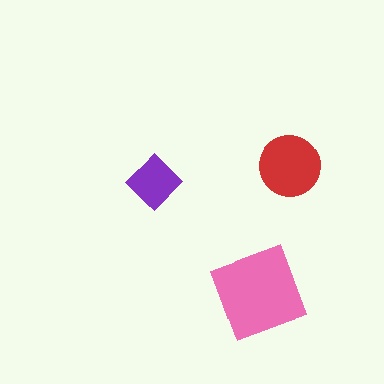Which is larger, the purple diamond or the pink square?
The pink square.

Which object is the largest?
The pink square.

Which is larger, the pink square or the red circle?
The pink square.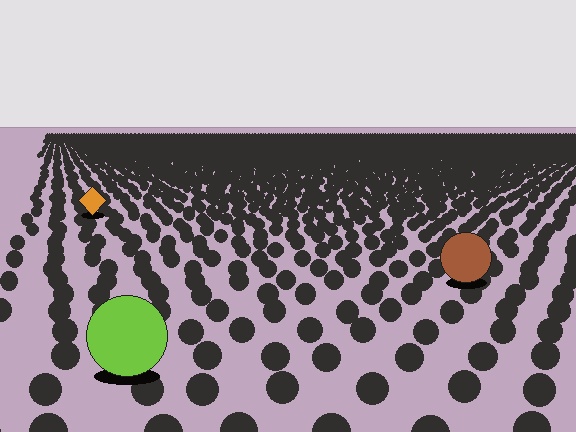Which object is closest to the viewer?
The lime circle is closest. The texture marks near it are larger and more spread out.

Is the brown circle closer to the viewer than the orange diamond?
Yes. The brown circle is closer — you can tell from the texture gradient: the ground texture is coarser near it.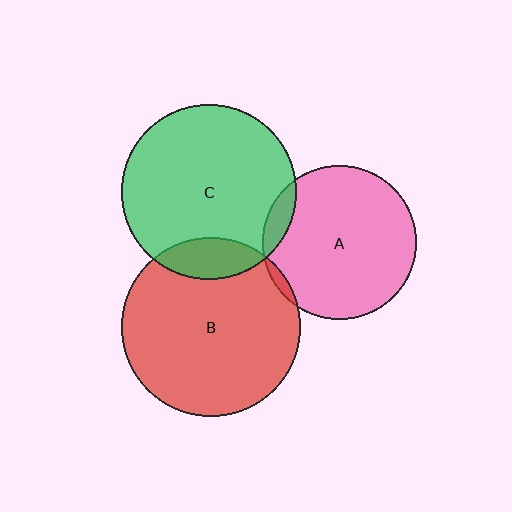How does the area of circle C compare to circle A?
Approximately 1.3 times.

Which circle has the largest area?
Circle B (red).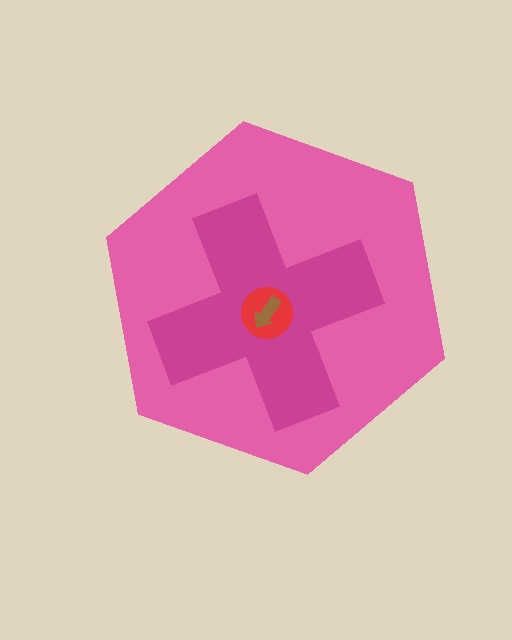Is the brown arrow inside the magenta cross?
Yes.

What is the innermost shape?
The brown arrow.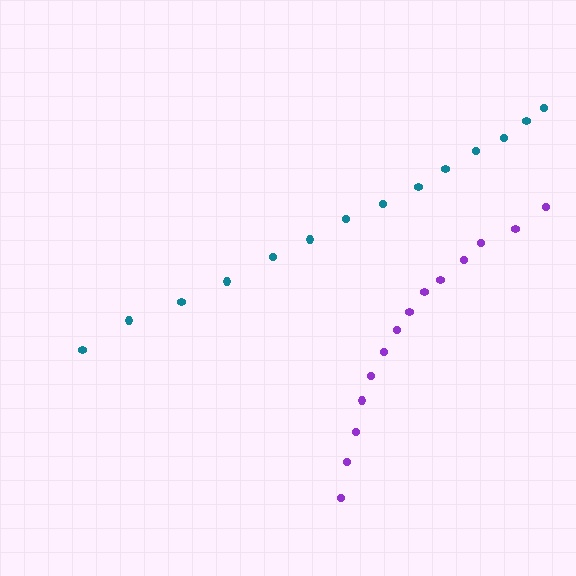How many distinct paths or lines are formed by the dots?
There are 2 distinct paths.